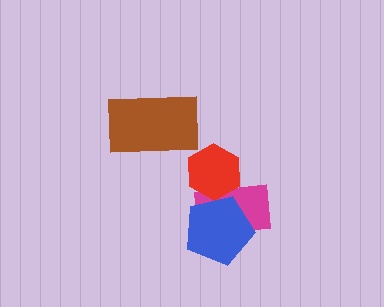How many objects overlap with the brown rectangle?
0 objects overlap with the brown rectangle.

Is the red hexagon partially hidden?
No, no other shape covers it.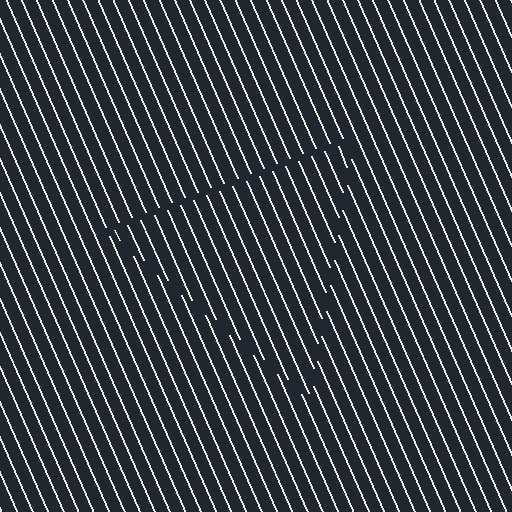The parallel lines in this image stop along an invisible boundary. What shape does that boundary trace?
An illusory triangle. The interior of the shape contains the same grating, shifted by half a period — the contour is defined by the phase discontinuity where line-ends from the inner and outer gratings abut.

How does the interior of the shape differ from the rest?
The interior of the shape contains the same grating, shifted by half a period — the contour is defined by the phase discontinuity where line-ends from the inner and outer gratings abut.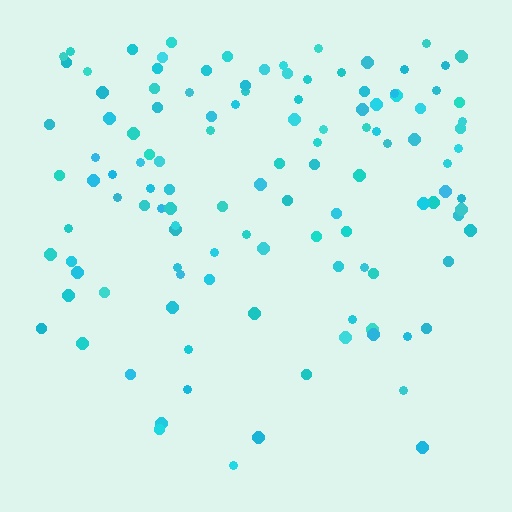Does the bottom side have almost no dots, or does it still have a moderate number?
Still a moderate number, just noticeably fewer than the top.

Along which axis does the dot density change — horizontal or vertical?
Vertical.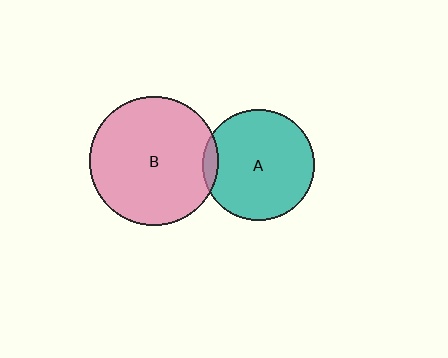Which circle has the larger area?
Circle B (pink).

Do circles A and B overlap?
Yes.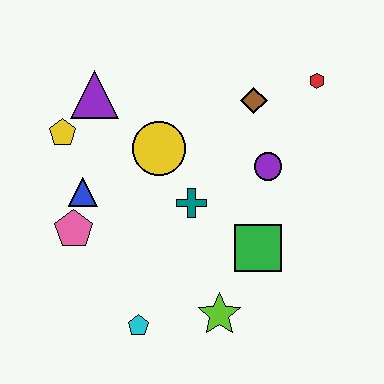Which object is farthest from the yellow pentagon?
The red hexagon is farthest from the yellow pentagon.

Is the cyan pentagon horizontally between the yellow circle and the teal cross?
No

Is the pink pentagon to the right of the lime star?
No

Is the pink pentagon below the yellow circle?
Yes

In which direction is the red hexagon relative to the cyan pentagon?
The red hexagon is above the cyan pentagon.